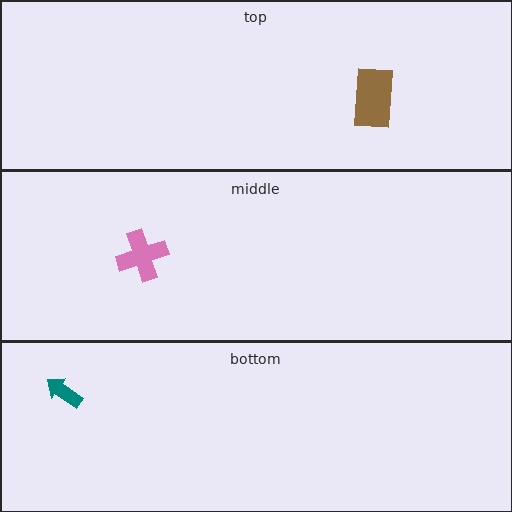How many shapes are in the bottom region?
1.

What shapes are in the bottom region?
The teal arrow.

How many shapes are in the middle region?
1.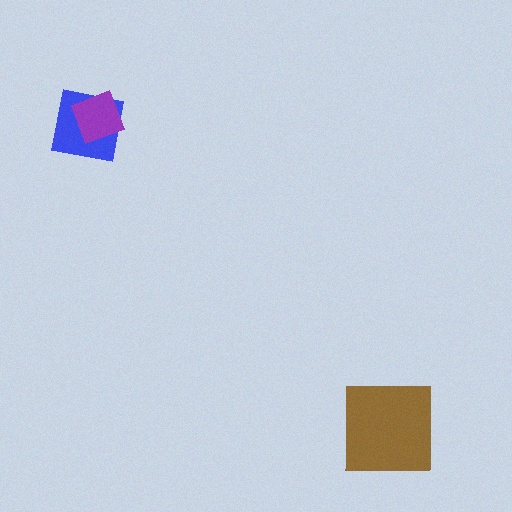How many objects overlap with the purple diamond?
1 object overlaps with the purple diamond.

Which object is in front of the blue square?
The purple diamond is in front of the blue square.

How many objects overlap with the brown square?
0 objects overlap with the brown square.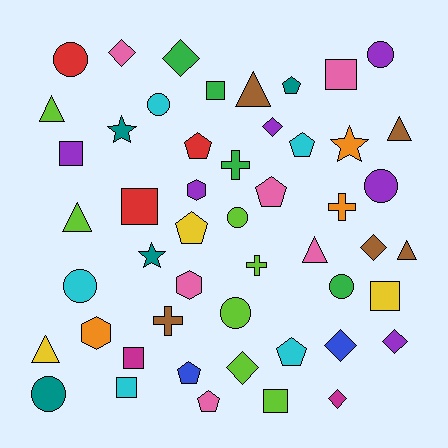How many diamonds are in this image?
There are 8 diamonds.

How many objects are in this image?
There are 50 objects.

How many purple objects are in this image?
There are 6 purple objects.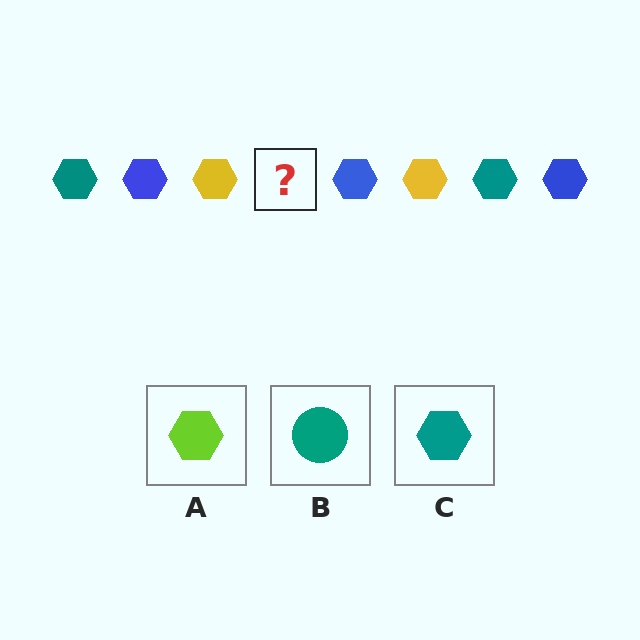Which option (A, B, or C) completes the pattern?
C.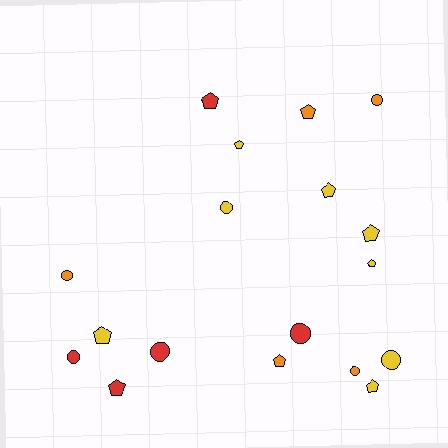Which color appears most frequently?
Yellow, with 8 objects.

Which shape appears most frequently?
Pentagon, with 10 objects.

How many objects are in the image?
There are 18 objects.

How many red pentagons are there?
There are 2 red pentagons.